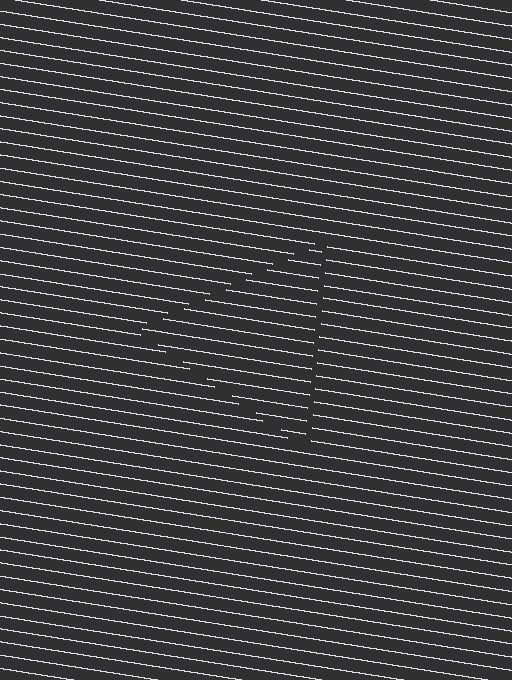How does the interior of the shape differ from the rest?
The interior of the shape contains the same grating, shifted by half a period — the contour is defined by the phase discontinuity where line-ends from the inner and outer gratings abut.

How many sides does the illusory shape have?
3 sides — the line-ends trace a triangle.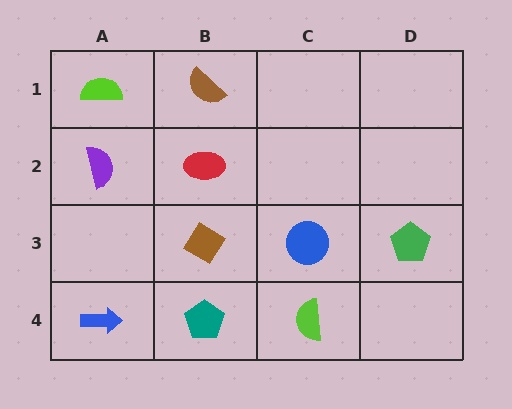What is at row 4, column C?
A lime semicircle.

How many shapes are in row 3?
3 shapes.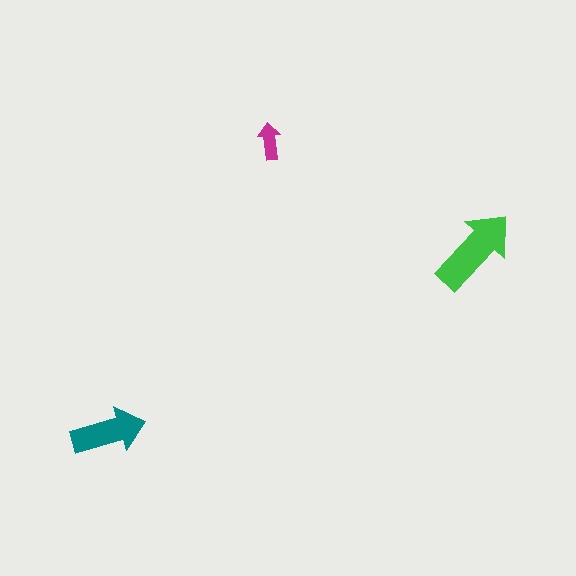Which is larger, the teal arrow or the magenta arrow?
The teal one.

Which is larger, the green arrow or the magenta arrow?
The green one.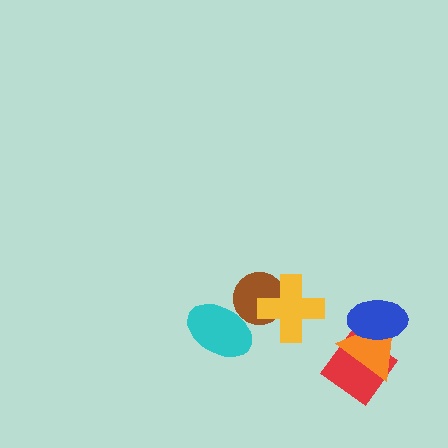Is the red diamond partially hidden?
Yes, it is partially covered by another shape.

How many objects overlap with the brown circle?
2 objects overlap with the brown circle.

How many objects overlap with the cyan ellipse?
1 object overlaps with the cyan ellipse.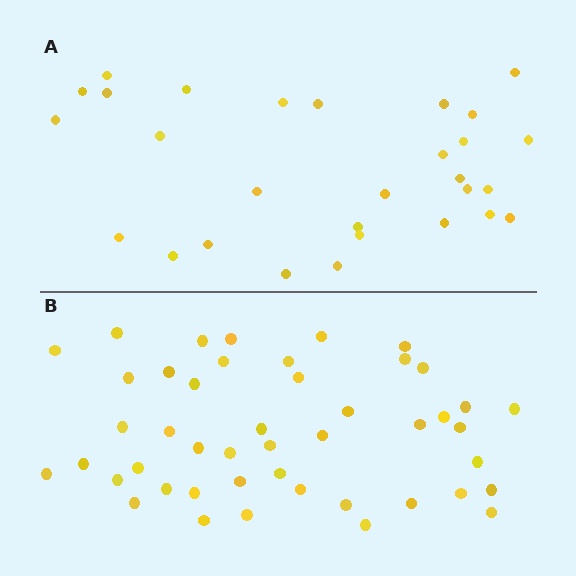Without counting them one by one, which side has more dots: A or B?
Region B (the bottom region) has more dots.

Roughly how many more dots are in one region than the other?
Region B has approximately 15 more dots than region A.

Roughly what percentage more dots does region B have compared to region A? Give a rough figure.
About 60% more.